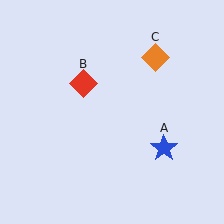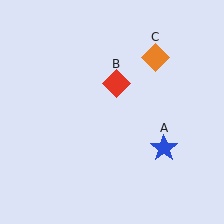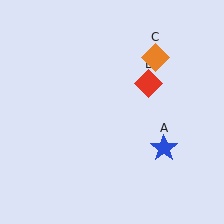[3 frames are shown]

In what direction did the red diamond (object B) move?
The red diamond (object B) moved right.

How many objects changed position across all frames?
1 object changed position: red diamond (object B).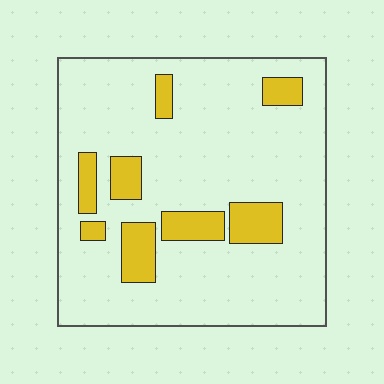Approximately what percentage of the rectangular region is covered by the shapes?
Approximately 15%.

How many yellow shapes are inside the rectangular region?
8.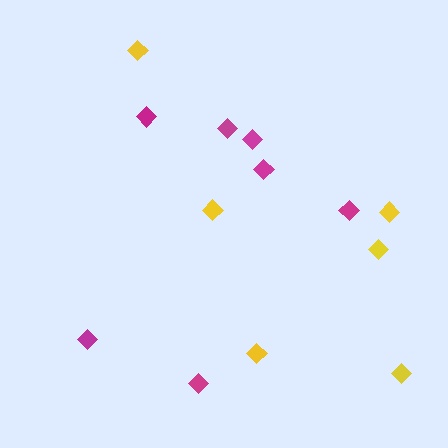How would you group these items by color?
There are 2 groups: one group of yellow diamonds (6) and one group of magenta diamonds (7).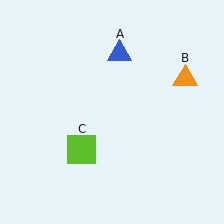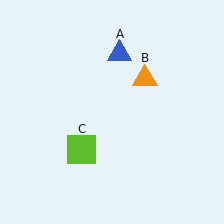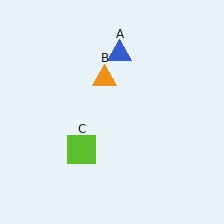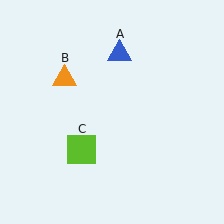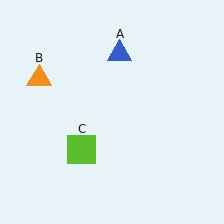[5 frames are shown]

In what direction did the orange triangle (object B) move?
The orange triangle (object B) moved left.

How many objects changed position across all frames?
1 object changed position: orange triangle (object B).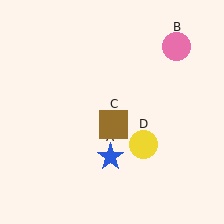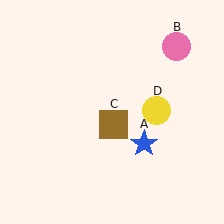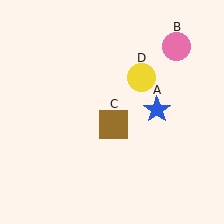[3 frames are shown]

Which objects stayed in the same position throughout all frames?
Pink circle (object B) and brown square (object C) remained stationary.